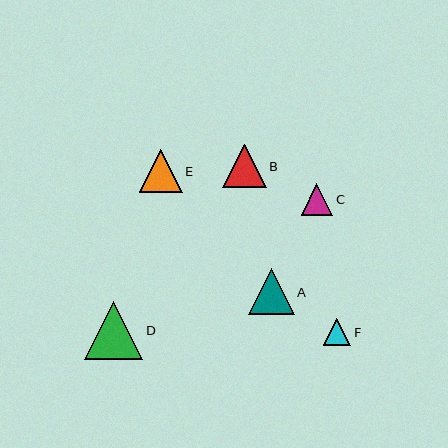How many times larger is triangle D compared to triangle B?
Triangle D is approximately 1.3 times the size of triangle B.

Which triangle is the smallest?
Triangle F is the smallest with a size of approximately 27 pixels.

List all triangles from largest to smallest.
From largest to smallest: D, A, B, E, C, F.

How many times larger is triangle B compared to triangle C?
Triangle B is approximately 1.4 times the size of triangle C.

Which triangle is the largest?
Triangle D is the largest with a size of approximately 58 pixels.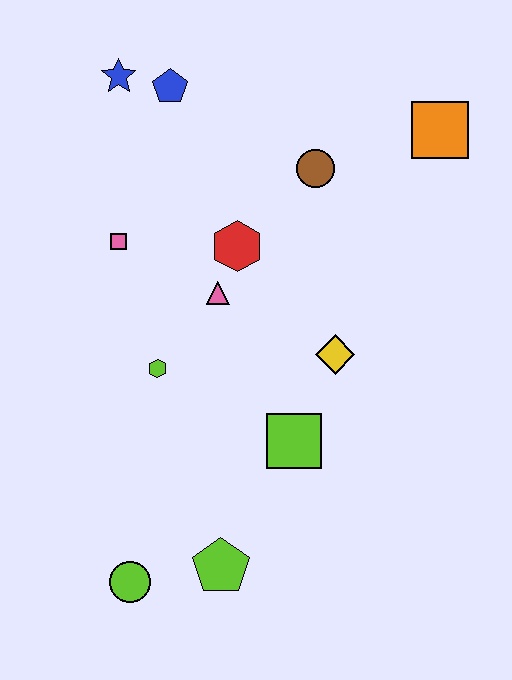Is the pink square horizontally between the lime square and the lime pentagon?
No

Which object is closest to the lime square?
The yellow diamond is closest to the lime square.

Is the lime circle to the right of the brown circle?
No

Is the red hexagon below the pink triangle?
No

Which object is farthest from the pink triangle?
The lime circle is farthest from the pink triangle.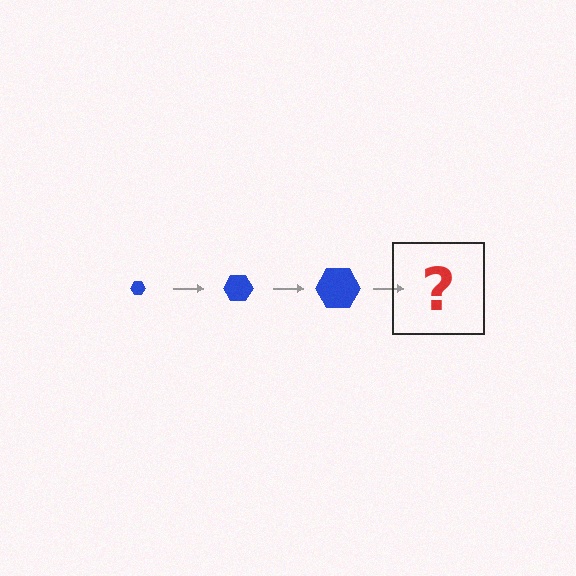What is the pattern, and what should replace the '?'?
The pattern is that the hexagon gets progressively larger each step. The '?' should be a blue hexagon, larger than the previous one.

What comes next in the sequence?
The next element should be a blue hexagon, larger than the previous one.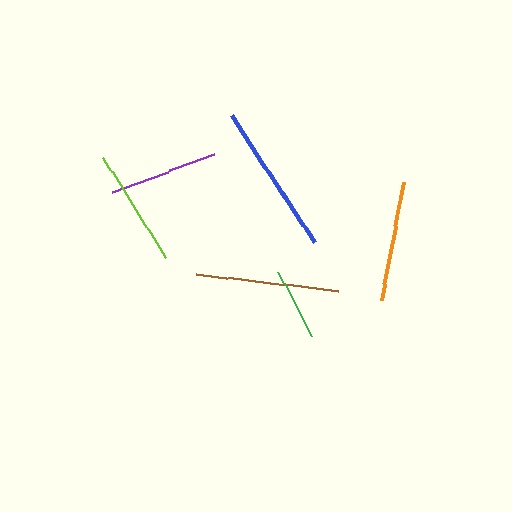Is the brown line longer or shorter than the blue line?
The blue line is longer than the brown line.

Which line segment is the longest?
The blue line is the longest at approximately 152 pixels.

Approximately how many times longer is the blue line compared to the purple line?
The blue line is approximately 1.4 times the length of the purple line.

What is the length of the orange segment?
The orange segment is approximately 119 pixels long.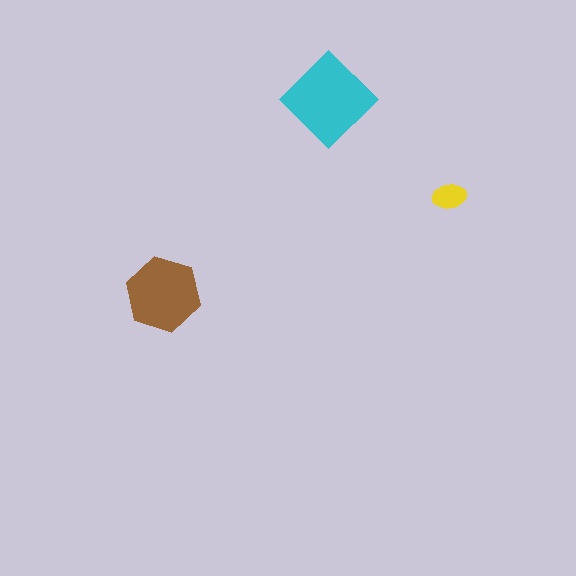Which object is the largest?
The cyan diamond.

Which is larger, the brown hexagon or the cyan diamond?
The cyan diamond.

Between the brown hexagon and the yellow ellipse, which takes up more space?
The brown hexagon.